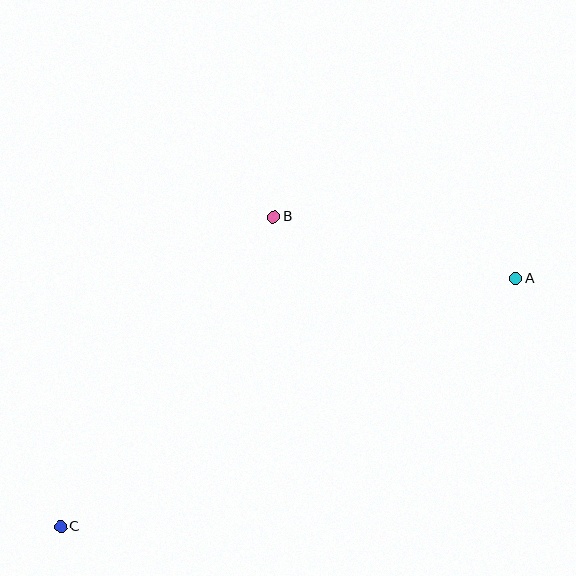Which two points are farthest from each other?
Points A and C are farthest from each other.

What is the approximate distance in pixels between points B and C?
The distance between B and C is approximately 376 pixels.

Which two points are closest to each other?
Points A and B are closest to each other.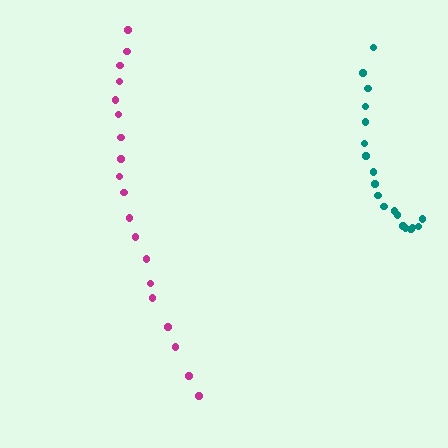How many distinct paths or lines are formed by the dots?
There are 2 distinct paths.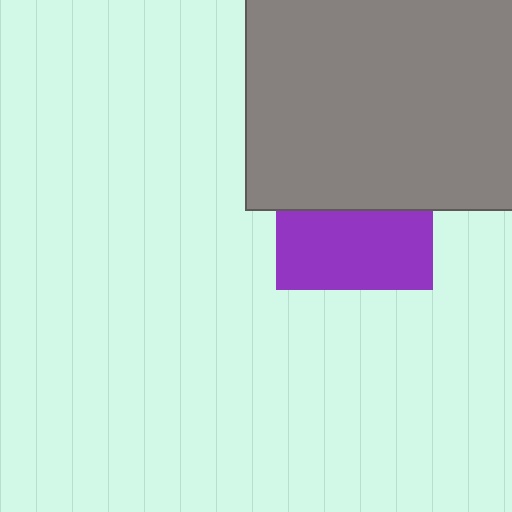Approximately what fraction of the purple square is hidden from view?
Roughly 50% of the purple square is hidden behind the gray rectangle.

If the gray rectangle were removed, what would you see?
You would see the complete purple square.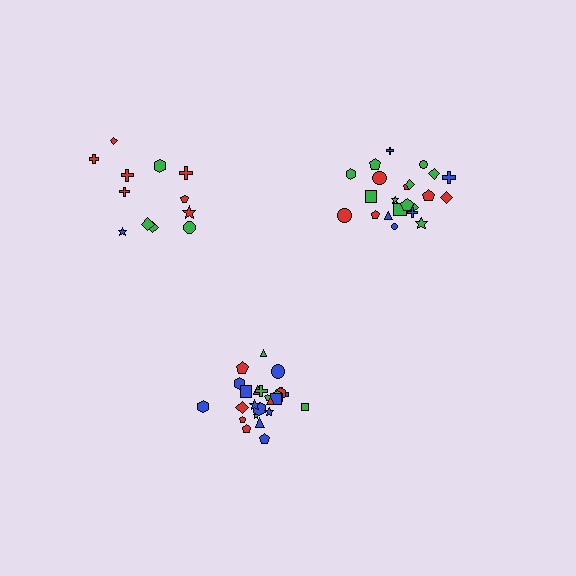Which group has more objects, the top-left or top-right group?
The top-right group.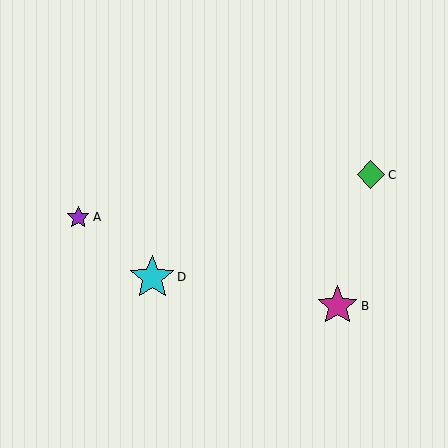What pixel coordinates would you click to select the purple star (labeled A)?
Click at (78, 217) to select the purple star A.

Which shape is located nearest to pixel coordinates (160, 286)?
The cyan star (labeled D) at (152, 277) is nearest to that location.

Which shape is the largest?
The cyan star (labeled D) is the largest.